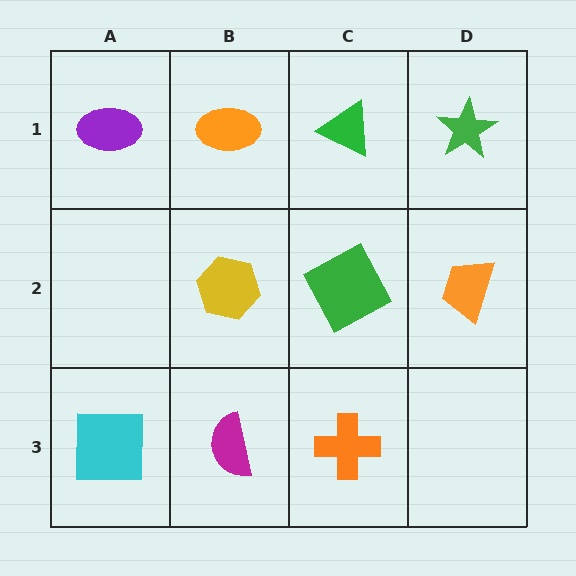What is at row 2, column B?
A yellow hexagon.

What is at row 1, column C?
A green triangle.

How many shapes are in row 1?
4 shapes.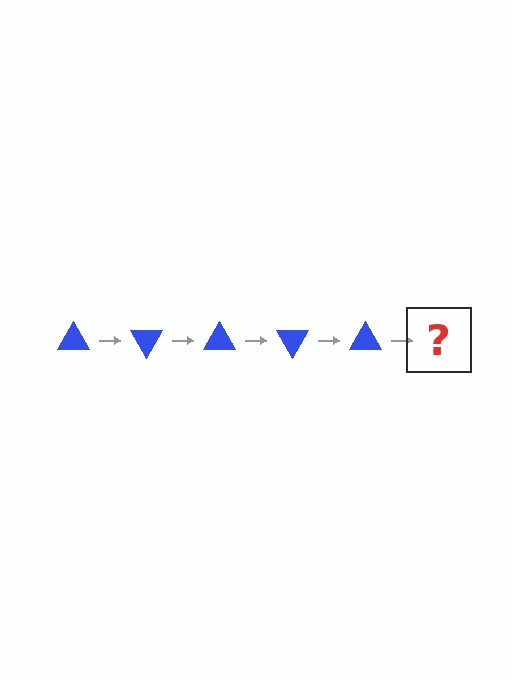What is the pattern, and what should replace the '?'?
The pattern is that the triangle rotates 60 degrees each step. The '?' should be a blue triangle rotated 300 degrees.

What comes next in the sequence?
The next element should be a blue triangle rotated 300 degrees.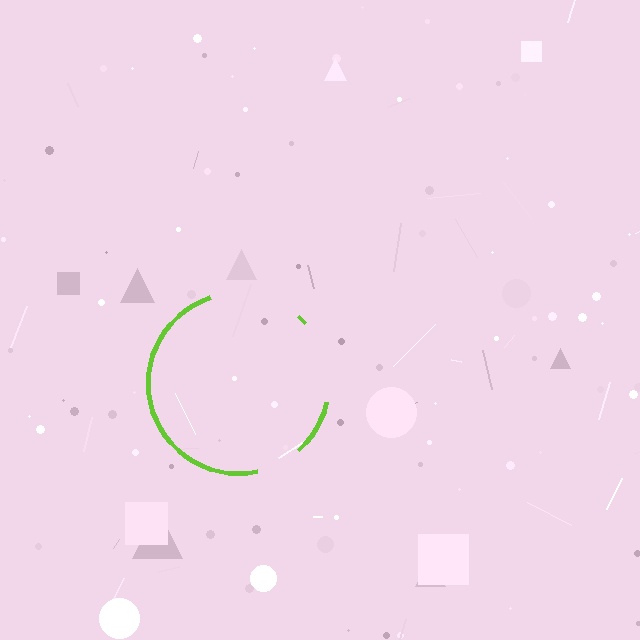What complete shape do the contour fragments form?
The contour fragments form a circle.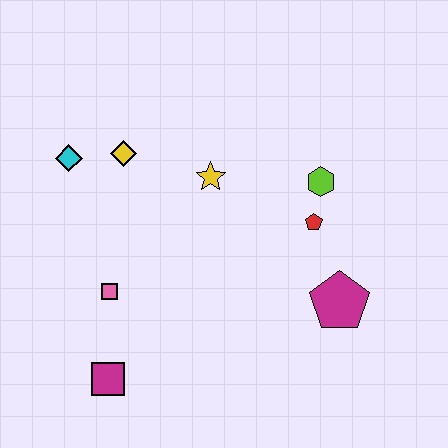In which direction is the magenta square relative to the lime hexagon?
The magenta square is to the left of the lime hexagon.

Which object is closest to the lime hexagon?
The red pentagon is closest to the lime hexagon.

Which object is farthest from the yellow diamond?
The magenta pentagon is farthest from the yellow diamond.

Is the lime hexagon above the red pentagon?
Yes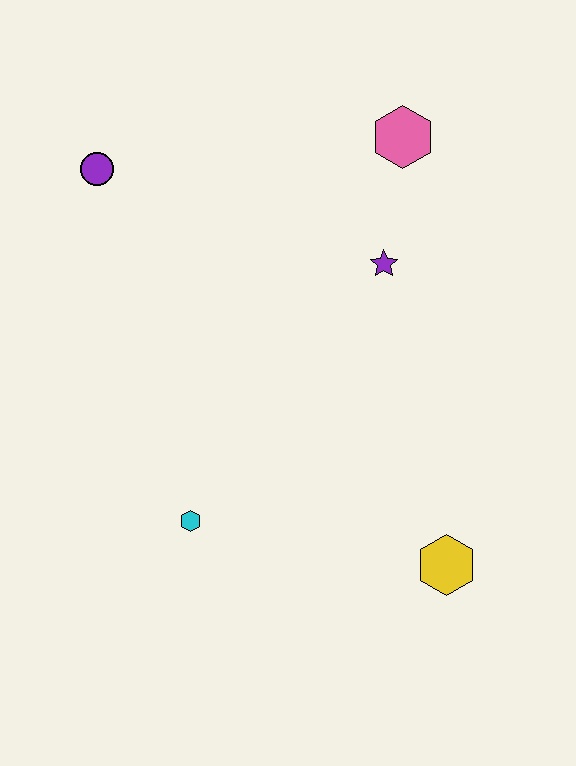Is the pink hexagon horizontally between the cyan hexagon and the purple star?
No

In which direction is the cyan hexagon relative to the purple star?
The cyan hexagon is below the purple star.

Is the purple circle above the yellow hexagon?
Yes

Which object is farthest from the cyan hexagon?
The pink hexagon is farthest from the cyan hexagon.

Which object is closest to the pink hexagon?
The purple star is closest to the pink hexagon.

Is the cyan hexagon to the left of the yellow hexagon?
Yes